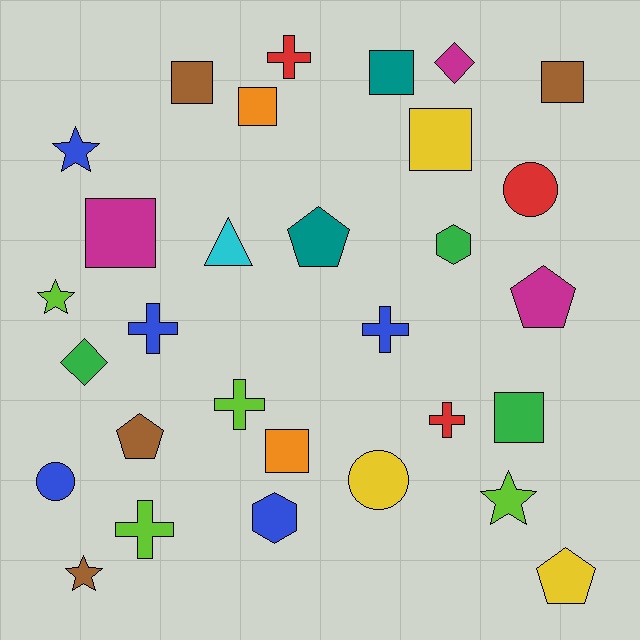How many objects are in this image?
There are 30 objects.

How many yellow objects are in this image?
There are 3 yellow objects.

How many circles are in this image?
There are 3 circles.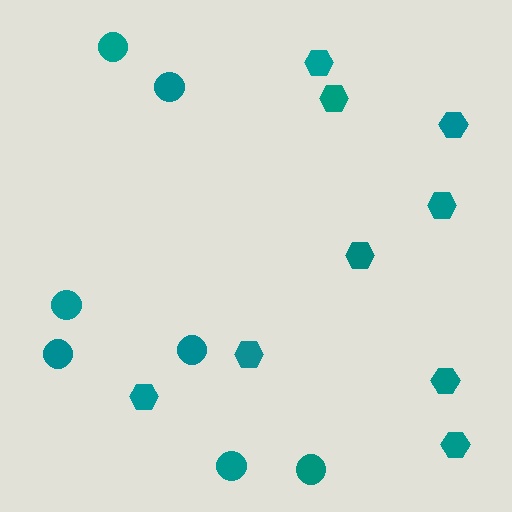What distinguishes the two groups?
There are 2 groups: one group of circles (7) and one group of hexagons (9).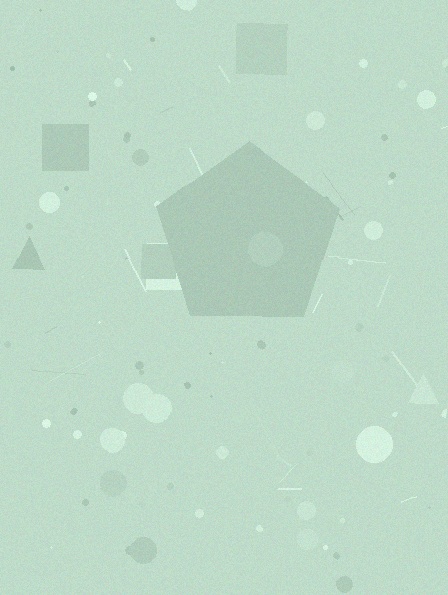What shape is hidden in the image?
A pentagon is hidden in the image.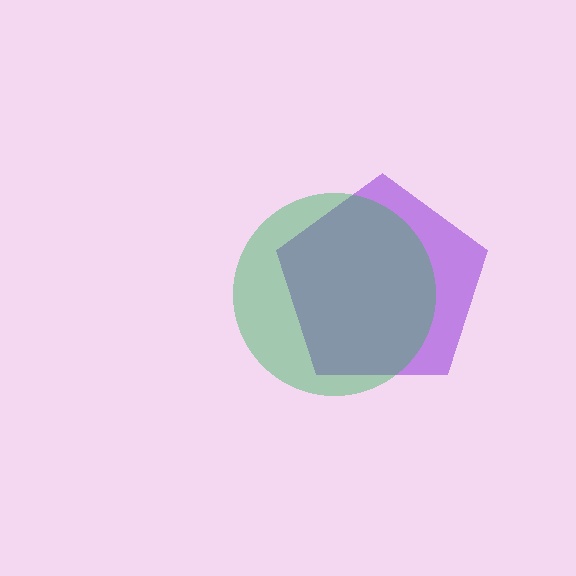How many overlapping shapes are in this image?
There are 2 overlapping shapes in the image.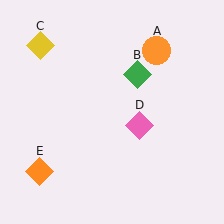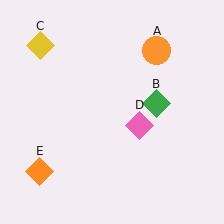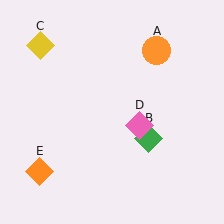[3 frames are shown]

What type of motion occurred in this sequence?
The green diamond (object B) rotated clockwise around the center of the scene.